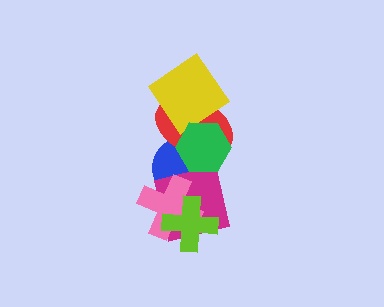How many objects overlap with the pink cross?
3 objects overlap with the pink cross.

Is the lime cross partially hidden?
No, no other shape covers it.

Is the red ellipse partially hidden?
Yes, it is partially covered by another shape.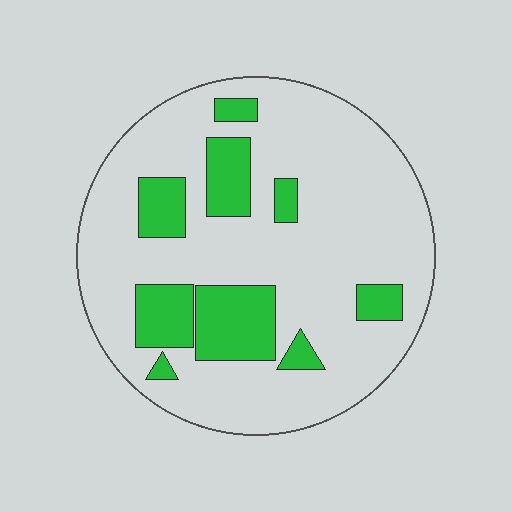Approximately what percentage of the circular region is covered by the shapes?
Approximately 20%.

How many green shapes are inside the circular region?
9.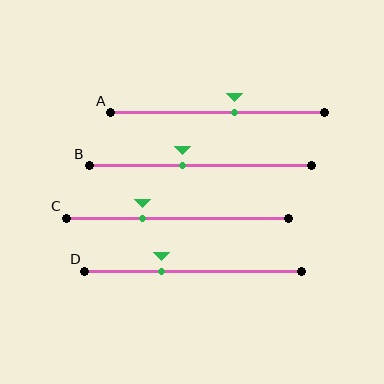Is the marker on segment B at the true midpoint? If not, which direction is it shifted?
No, the marker on segment B is shifted to the left by about 8% of the segment length.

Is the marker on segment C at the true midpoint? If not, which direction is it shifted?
No, the marker on segment C is shifted to the left by about 16% of the segment length.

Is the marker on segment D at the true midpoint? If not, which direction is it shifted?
No, the marker on segment D is shifted to the left by about 14% of the segment length.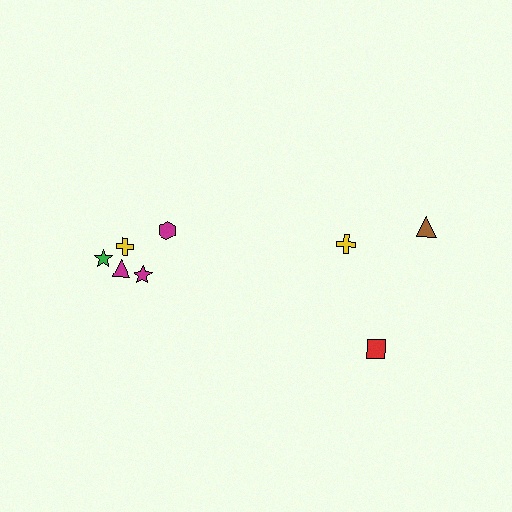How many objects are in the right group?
There are 3 objects.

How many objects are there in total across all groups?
There are 8 objects.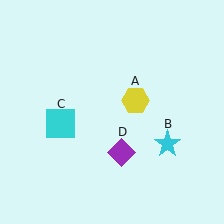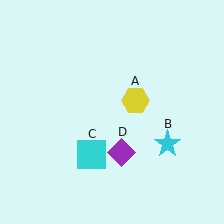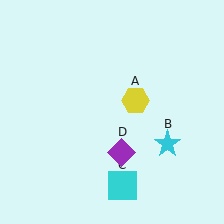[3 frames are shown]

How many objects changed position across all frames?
1 object changed position: cyan square (object C).